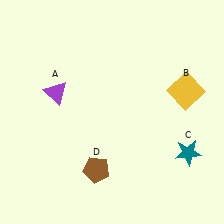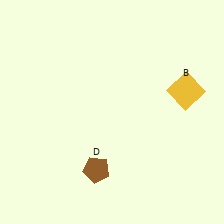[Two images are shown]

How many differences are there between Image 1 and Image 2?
There are 2 differences between the two images.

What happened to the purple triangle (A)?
The purple triangle (A) was removed in Image 2. It was in the top-left area of Image 1.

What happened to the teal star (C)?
The teal star (C) was removed in Image 2. It was in the bottom-right area of Image 1.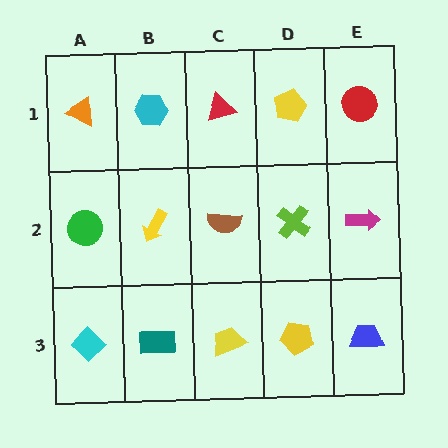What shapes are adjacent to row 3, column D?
A lime cross (row 2, column D), a yellow trapezoid (row 3, column C), a blue trapezoid (row 3, column E).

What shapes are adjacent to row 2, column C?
A red triangle (row 1, column C), a yellow trapezoid (row 3, column C), a yellow arrow (row 2, column B), a lime cross (row 2, column D).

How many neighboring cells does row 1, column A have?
2.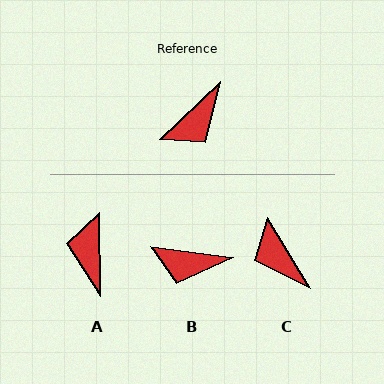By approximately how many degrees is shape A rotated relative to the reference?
Approximately 133 degrees clockwise.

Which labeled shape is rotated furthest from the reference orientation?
A, about 133 degrees away.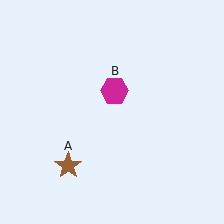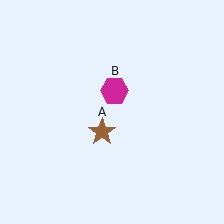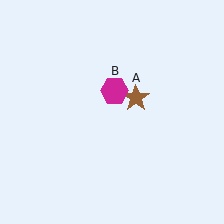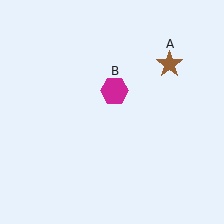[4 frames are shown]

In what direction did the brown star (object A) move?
The brown star (object A) moved up and to the right.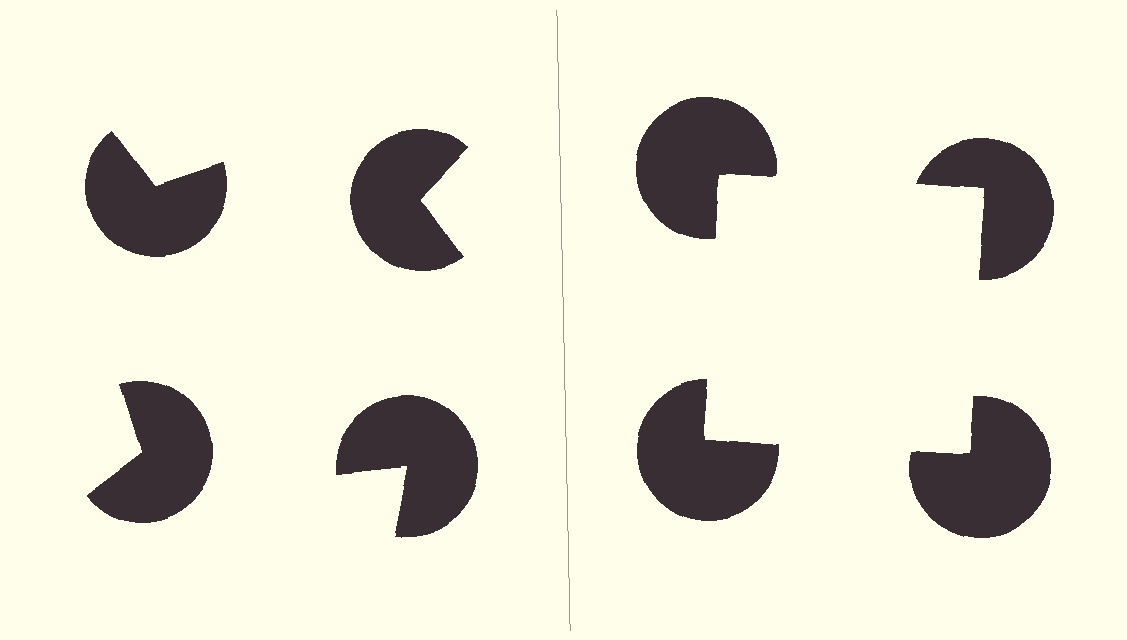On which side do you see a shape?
An illusory square appears on the right side. On the left side the wedge cuts are rotated, so no coherent shape forms.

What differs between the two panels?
The pac-man discs are positioned identically on both sides; only the wedge orientations differ. On the right they align to a square; on the left they are misaligned.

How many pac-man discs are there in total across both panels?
8 — 4 on each side.